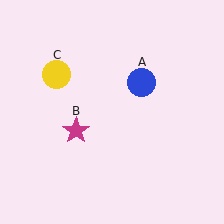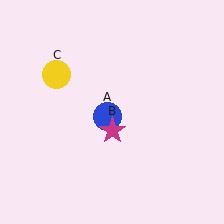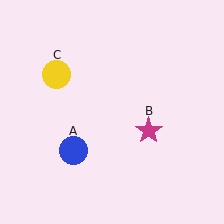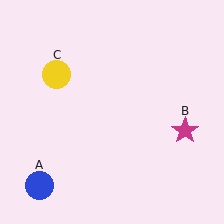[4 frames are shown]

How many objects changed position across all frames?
2 objects changed position: blue circle (object A), magenta star (object B).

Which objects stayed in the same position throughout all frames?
Yellow circle (object C) remained stationary.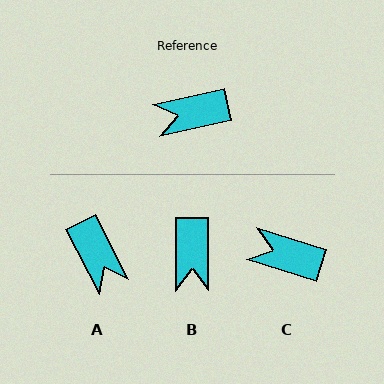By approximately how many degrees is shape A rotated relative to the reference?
Approximately 105 degrees counter-clockwise.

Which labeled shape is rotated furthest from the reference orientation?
A, about 105 degrees away.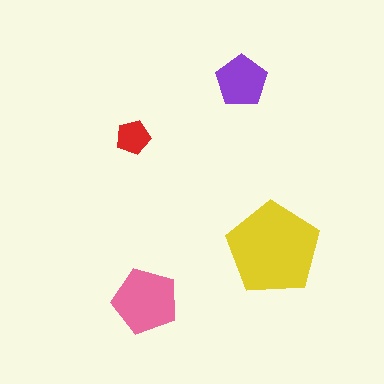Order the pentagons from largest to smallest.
the yellow one, the pink one, the purple one, the red one.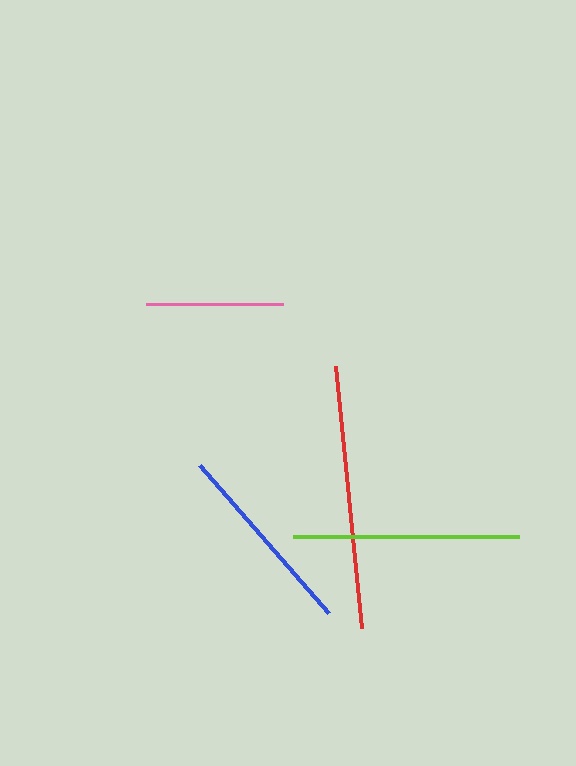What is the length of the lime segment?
The lime segment is approximately 226 pixels long.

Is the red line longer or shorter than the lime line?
The red line is longer than the lime line.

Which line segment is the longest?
The red line is the longest at approximately 263 pixels.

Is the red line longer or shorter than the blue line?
The red line is longer than the blue line.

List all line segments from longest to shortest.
From longest to shortest: red, lime, blue, pink.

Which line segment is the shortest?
The pink line is the shortest at approximately 137 pixels.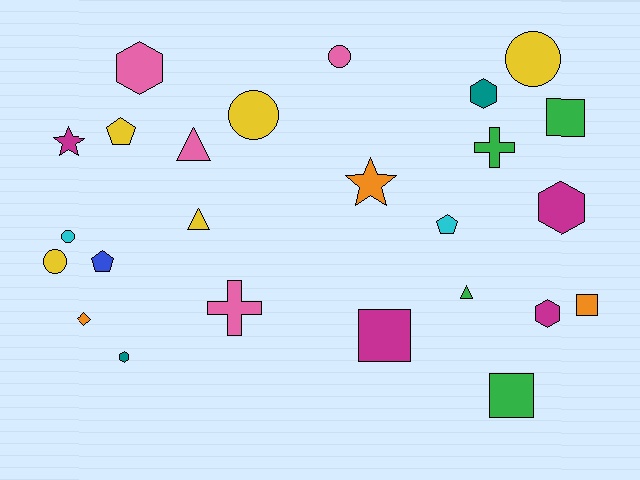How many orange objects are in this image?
There are 3 orange objects.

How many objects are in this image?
There are 25 objects.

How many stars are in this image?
There are 2 stars.